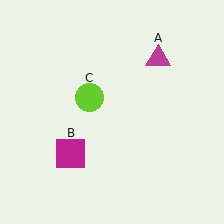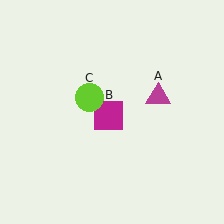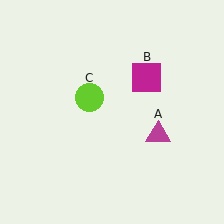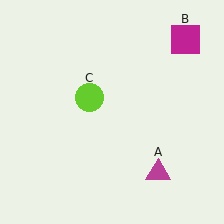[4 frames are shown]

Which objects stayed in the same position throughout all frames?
Lime circle (object C) remained stationary.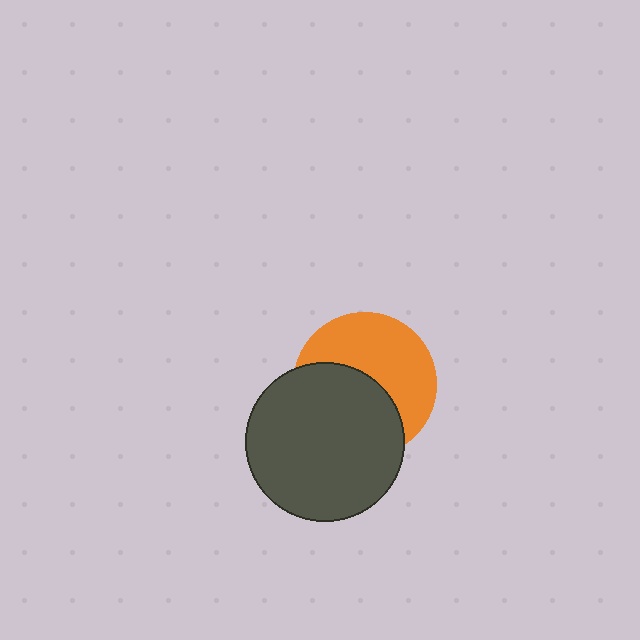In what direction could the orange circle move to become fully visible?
The orange circle could move up. That would shift it out from behind the dark gray circle entirely.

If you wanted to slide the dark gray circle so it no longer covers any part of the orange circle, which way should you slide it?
Slide it down — that is the most direct way to separate the two shapes.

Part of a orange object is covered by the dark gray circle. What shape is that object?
It is a circle.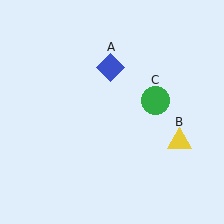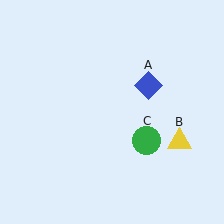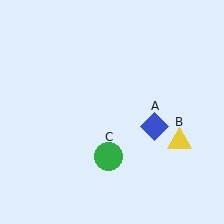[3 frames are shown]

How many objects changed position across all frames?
2 objects changed position: blue diamond (object A), green circle (object C).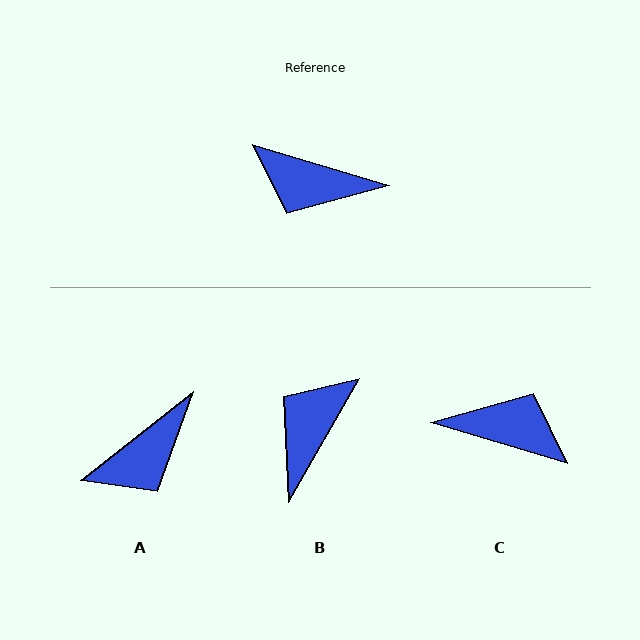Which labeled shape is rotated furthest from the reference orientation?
C, about 180 degrees away.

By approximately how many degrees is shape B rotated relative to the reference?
Approximately 103 degrees clockwise.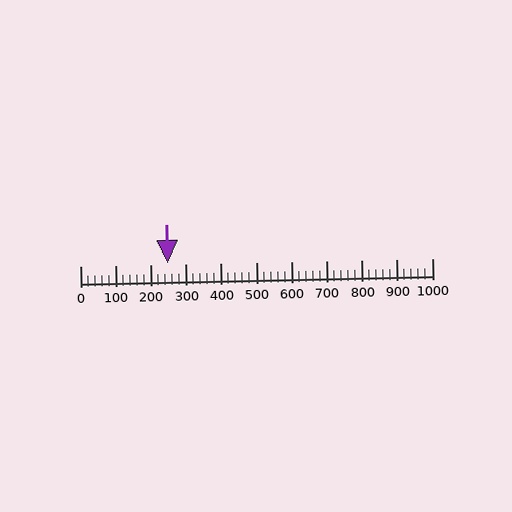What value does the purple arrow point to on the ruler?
The purple arrow points to approximately 248.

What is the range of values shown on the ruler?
The ruler shows values from 0 to 1000.